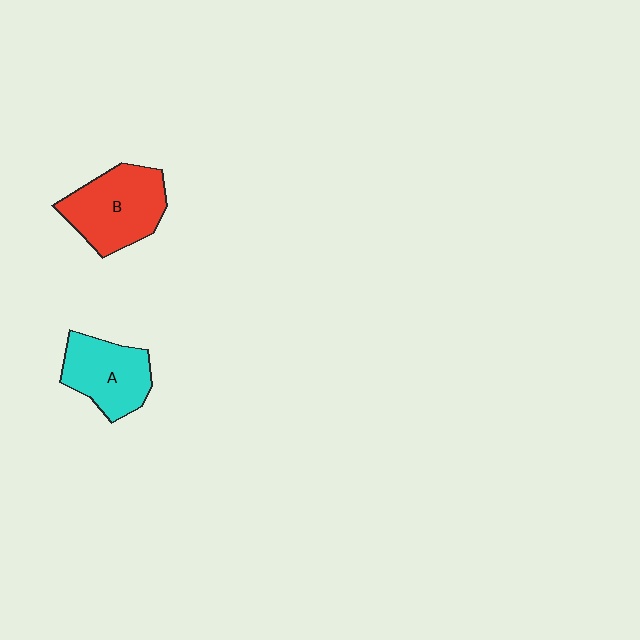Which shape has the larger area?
Shape B (red).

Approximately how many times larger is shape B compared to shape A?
Approximately 1.2 times.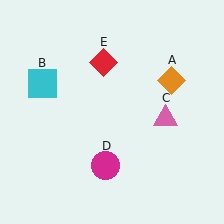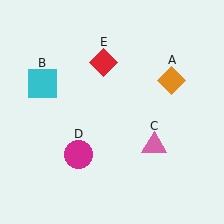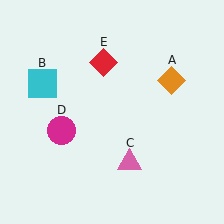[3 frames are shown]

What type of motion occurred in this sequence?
The pink triangle (object C), magenta circle (object D) rotated clockwise around the center of the scene.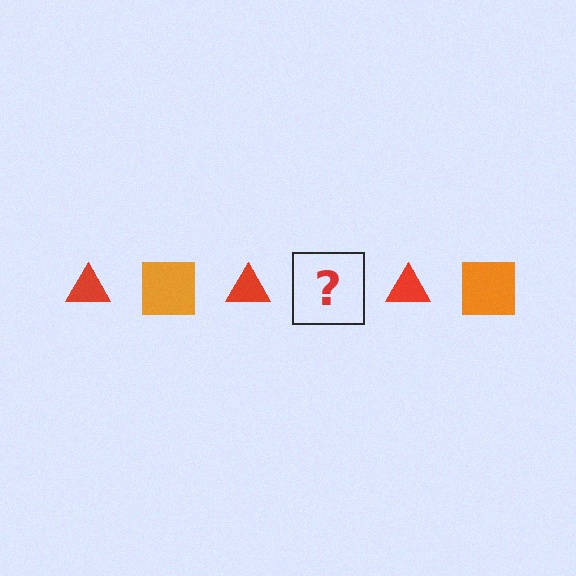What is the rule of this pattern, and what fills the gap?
The rule is that the pattern alternates between red triangle and orange square. The gap should be filled with an orange square.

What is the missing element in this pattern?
The missing element is an orange square.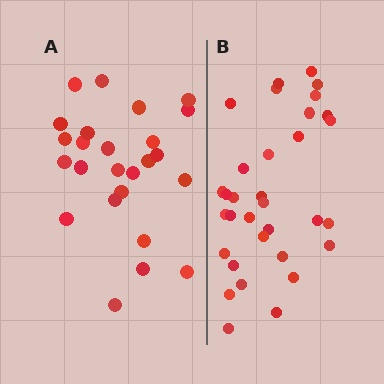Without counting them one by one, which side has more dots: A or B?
Region B (the right region) has more dots.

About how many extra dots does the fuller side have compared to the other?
Region B has roughly 8 or so more dots than region A.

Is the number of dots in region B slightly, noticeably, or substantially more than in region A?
Region B has noticeably more, but not dramatically so. The ratio is roughly 1.3 to 1.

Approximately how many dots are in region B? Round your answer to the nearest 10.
About 30 dots. (The exact count is 33, which rounds to 30.)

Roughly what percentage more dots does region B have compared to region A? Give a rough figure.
About 30% more.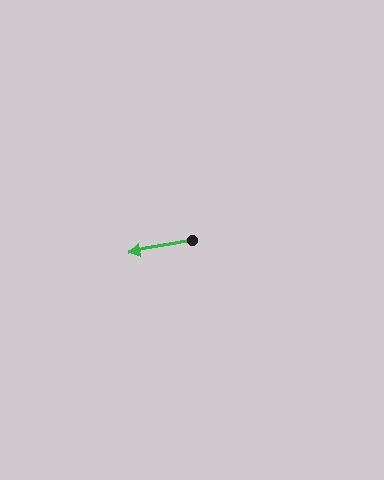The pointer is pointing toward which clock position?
Roughly 9 o'clock.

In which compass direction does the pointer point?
West.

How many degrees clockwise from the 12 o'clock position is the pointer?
Approximately 260 degrees.